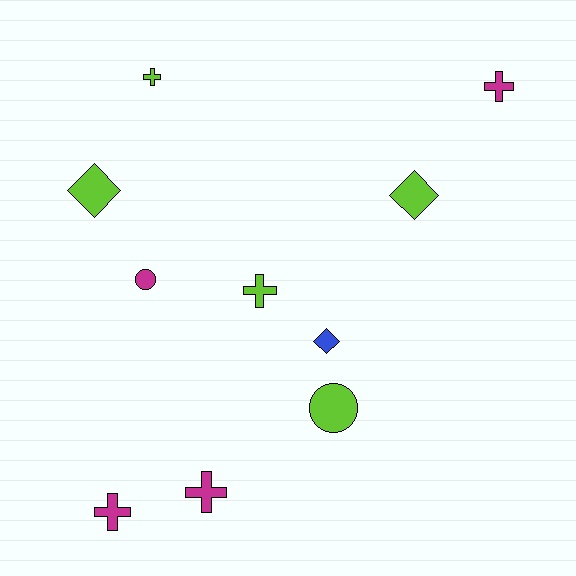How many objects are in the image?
There are 10 objects.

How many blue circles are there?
There are no blue circles.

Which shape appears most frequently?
Cross, with 5 objects.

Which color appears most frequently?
Lime, with 5 objects.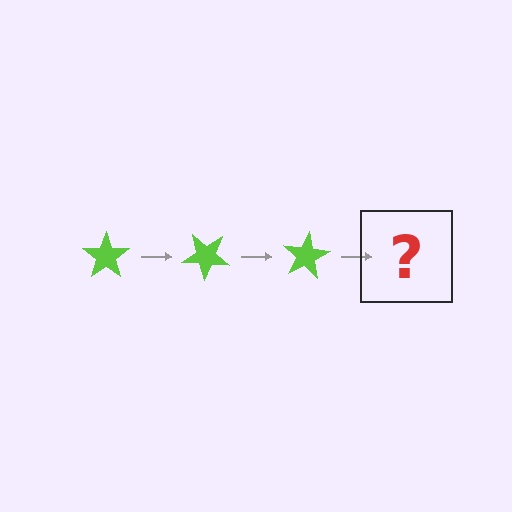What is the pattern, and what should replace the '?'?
The pattern is that the star rotates 40 degrees each step. The '?' should be a lime star rotated 120 degrees.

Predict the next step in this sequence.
The next step is a lime star rotated 120 degrees.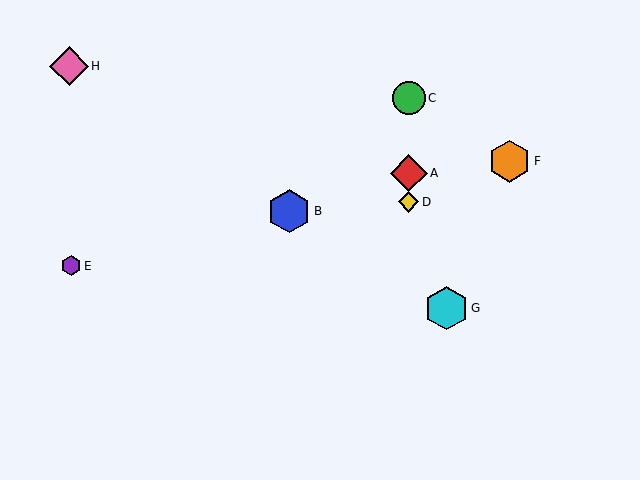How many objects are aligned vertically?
3 objects (A, C, D) are aligned vertically.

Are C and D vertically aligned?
Yes, both are at x≈409.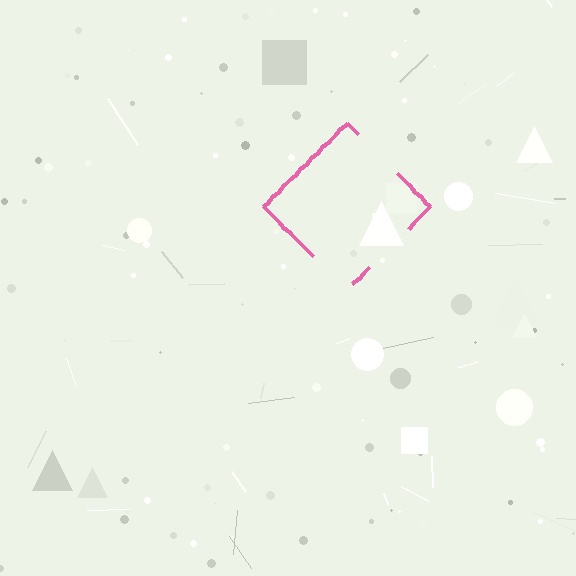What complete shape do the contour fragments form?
The contour fragments form a diamond.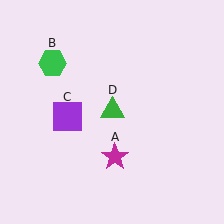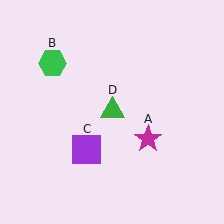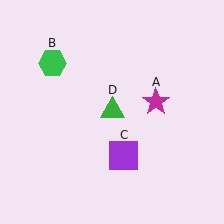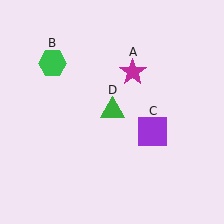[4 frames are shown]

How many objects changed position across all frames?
2 objects changed position: magenta star (object A), purple square (object C).